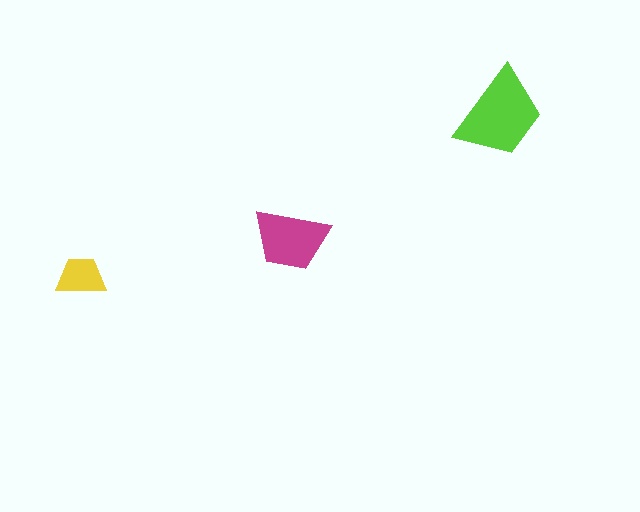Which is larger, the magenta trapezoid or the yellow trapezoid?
The magenta one.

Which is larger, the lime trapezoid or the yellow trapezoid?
The lime one.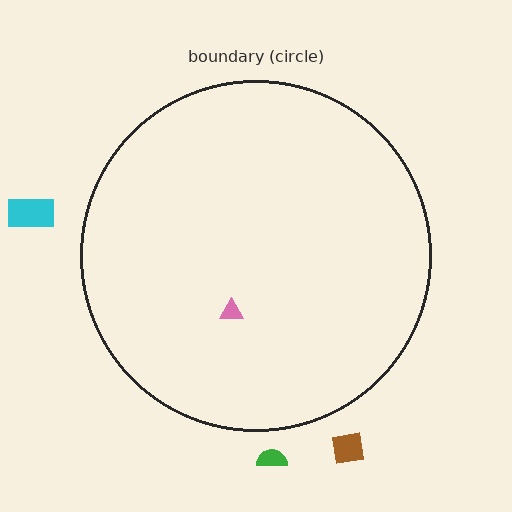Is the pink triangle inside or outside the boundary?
Inside.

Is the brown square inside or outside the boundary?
Outside.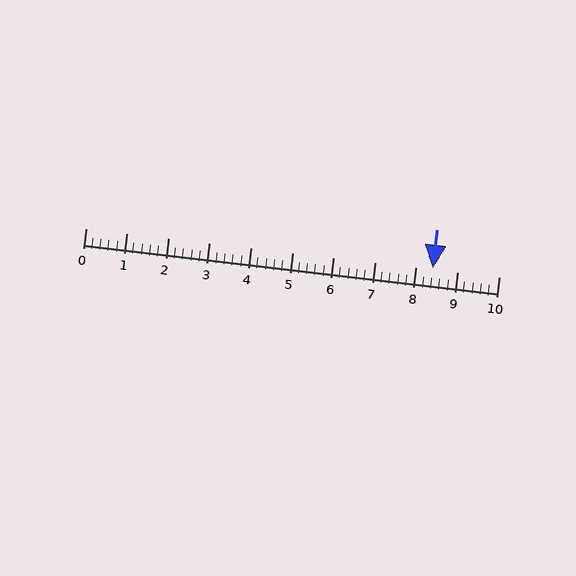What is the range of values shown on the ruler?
The ruler shows values from 0 to 10.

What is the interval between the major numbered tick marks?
The major tick marks are spaced 1 units apart.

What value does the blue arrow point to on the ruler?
The blue arrow points to approximately 8.4.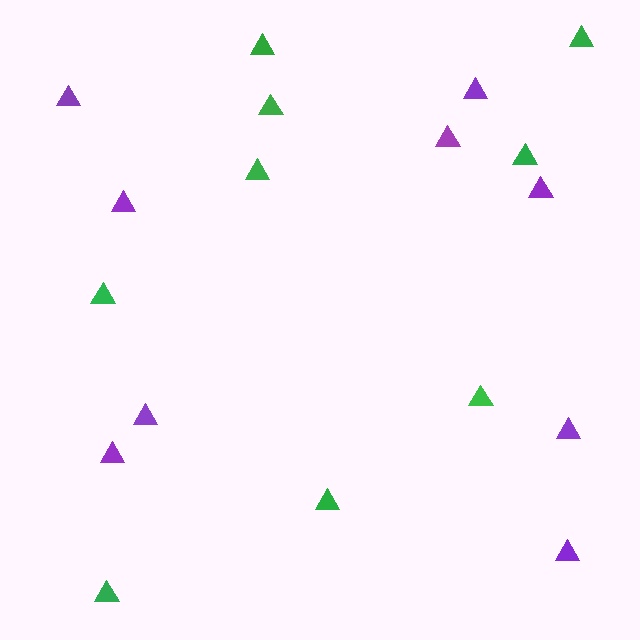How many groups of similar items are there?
There are 2 groups: one group of purple triangles (9) and one group of green triangles (9).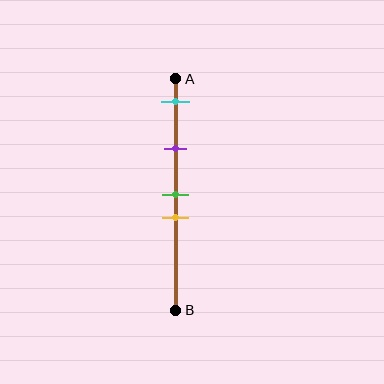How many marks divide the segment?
There are 4 marks dividing the segment.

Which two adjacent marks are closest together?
The green and yellow marks are the closest adjacent pair.